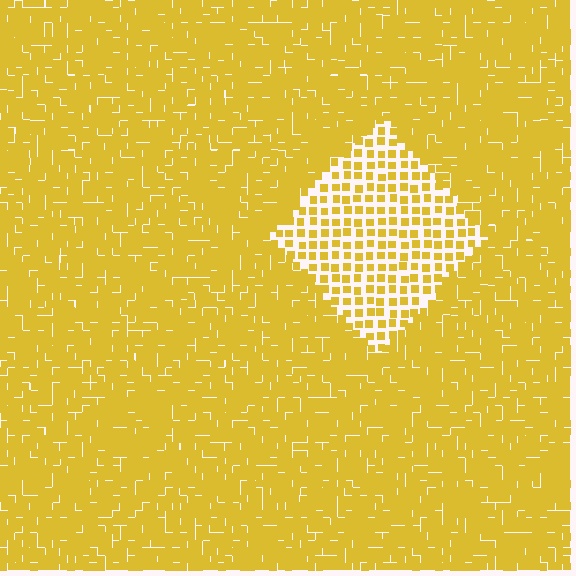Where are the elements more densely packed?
The elements are more densely packed outside the diamond boundary.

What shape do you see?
I see a diamond.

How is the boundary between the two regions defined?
The boundary is defined by a change in element density (approximately 2.3x ratio). All elements are the same color, size, and shape.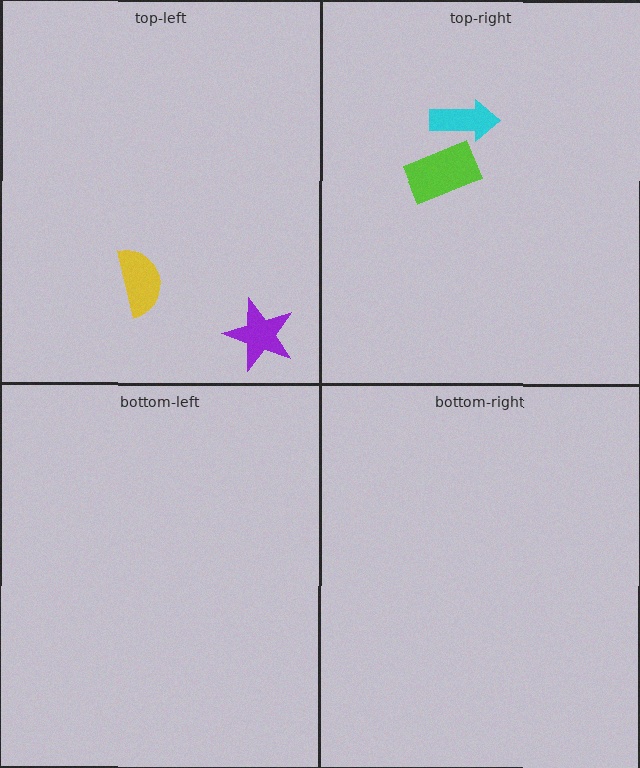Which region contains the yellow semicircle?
The top-left region.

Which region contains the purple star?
The top-left region.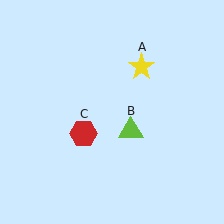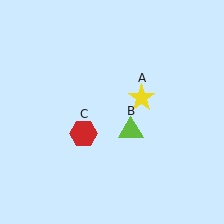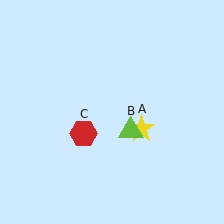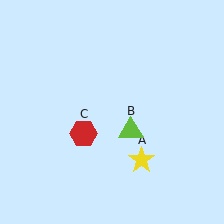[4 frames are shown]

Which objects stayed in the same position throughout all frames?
Lime triangle (object B) and red hexagon (object C) remained stationary.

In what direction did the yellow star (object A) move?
The yellow star (object A) moved down.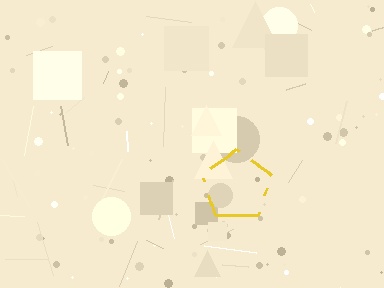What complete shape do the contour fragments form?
The contour fragments form a pentagon.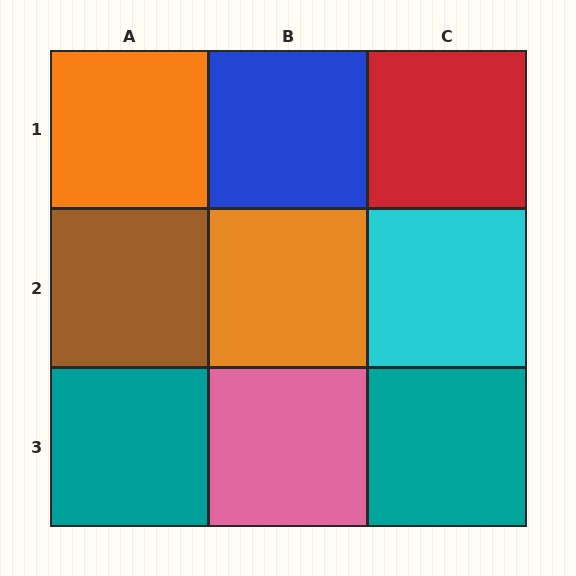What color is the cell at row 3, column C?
Teal.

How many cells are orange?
2 cells are orange.